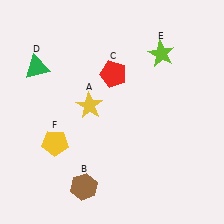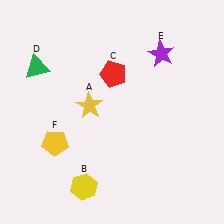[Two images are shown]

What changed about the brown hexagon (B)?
In Image 1, B is brown. In Image 2, it changed to yellow.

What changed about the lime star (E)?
In Image 1, E is lime. In Image 2, it changed to purple.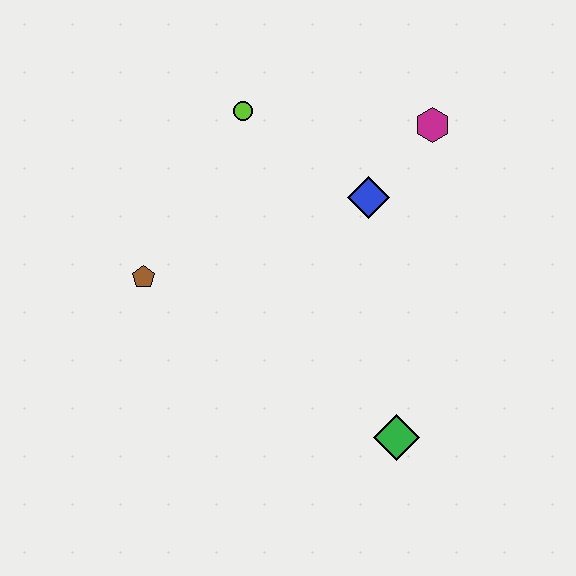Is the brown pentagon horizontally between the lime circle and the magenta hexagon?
No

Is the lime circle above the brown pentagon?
Yes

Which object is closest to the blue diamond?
The magenta hexagon is closest to the blue diamond.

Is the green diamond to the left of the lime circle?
No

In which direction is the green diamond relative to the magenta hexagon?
The green diamond is below the magenta hexagon.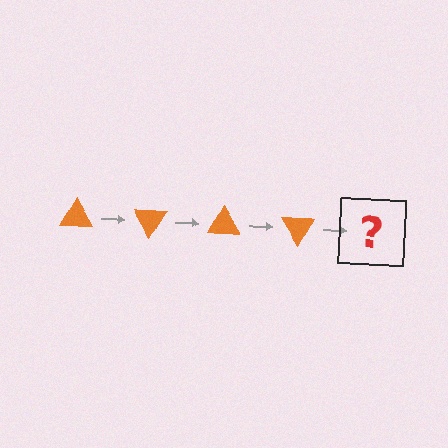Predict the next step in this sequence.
The next step is an orange triangle rotated 240 degrees.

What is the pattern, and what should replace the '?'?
The pattern is that the triangle rotates 60 degrees each step. The '?' should be an orange triangle rotated 240 degrees.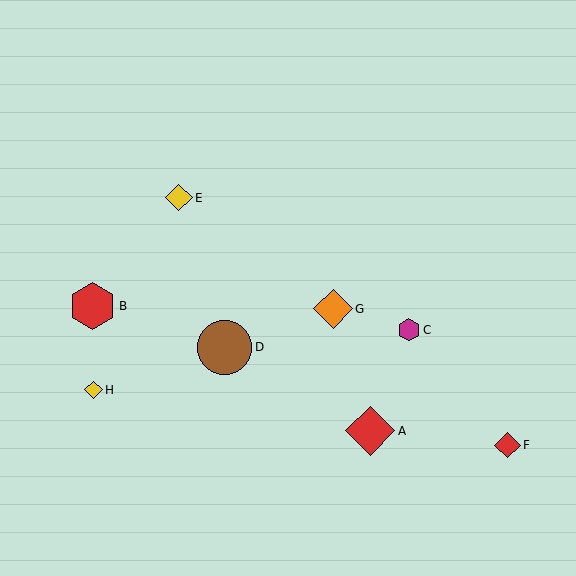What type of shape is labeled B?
Shape B is a red hexagon.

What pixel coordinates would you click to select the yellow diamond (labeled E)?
Click at (179, 198) to select the yellow diamond E.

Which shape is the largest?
The brown circle (labeled D) is the largest.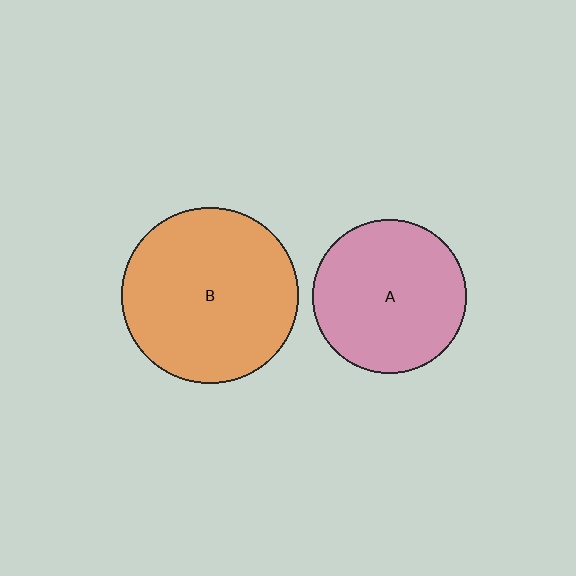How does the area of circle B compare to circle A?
Approximately 1.3 times.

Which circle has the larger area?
Circle B (orange).